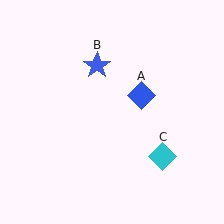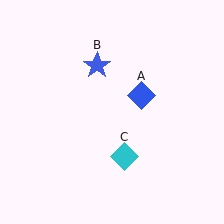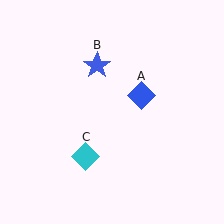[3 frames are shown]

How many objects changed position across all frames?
1 object changed position: cyan diamond (object C).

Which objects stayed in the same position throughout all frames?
Blue diamond (object A) and blue star (object B) remained stationary.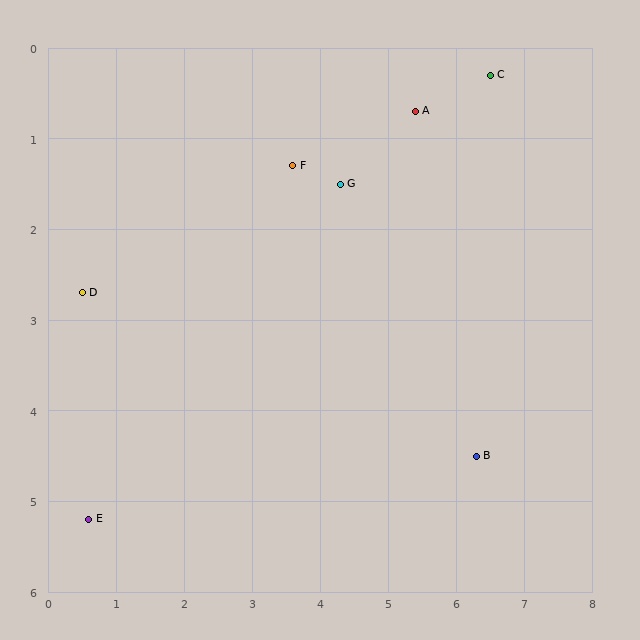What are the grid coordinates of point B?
Point B is at approximately (6.3, 4.5).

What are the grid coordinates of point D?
Point D is at approximately (0.5, 2.7).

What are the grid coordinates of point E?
Point E is at approximately (0.6, 5.2).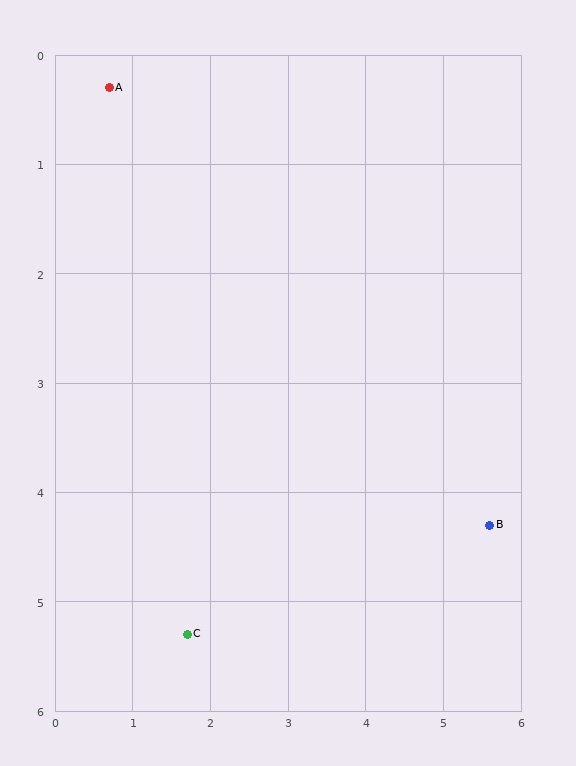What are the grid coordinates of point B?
Point B is at approximately (5.6, 4.3).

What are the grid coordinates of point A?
Point A is at approximately (0.7, 0.3).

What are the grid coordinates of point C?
Point C is at approximately (1.7, 5.3).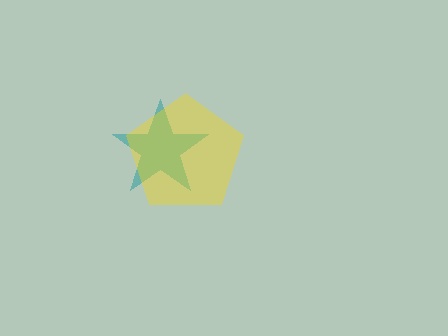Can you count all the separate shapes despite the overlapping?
Yes, there are 2 separate shapes.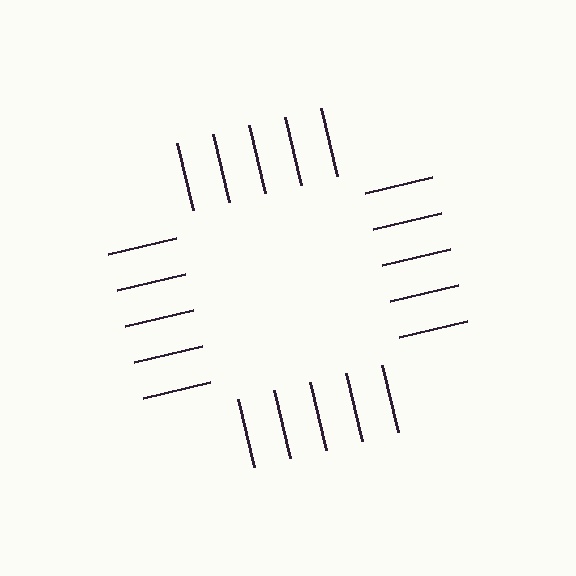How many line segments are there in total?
20 — 5 along each of the 4 edges.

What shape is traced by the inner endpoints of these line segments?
An illusory square — the line segments terminate on its edges but no continuous stroke is drawn.